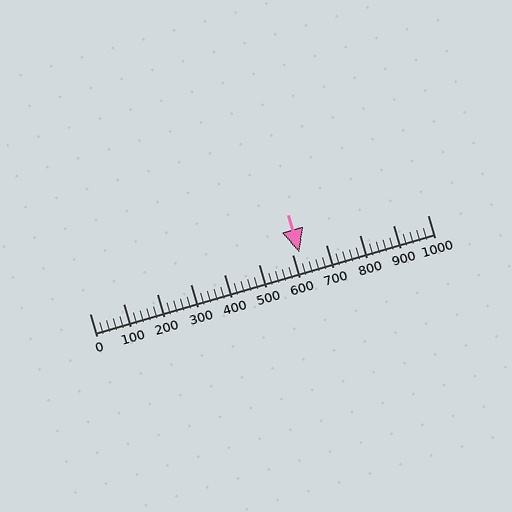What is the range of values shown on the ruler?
The ruler shows values from 0 to 1000.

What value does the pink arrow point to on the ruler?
The pink arrow points to approximately 620.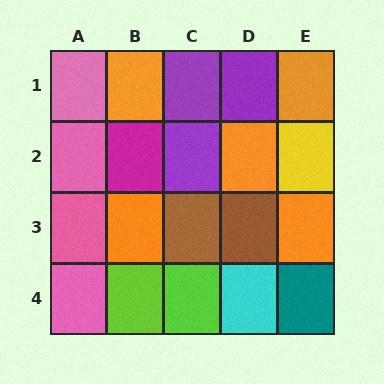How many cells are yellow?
1 cell is yellow.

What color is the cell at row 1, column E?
Orange.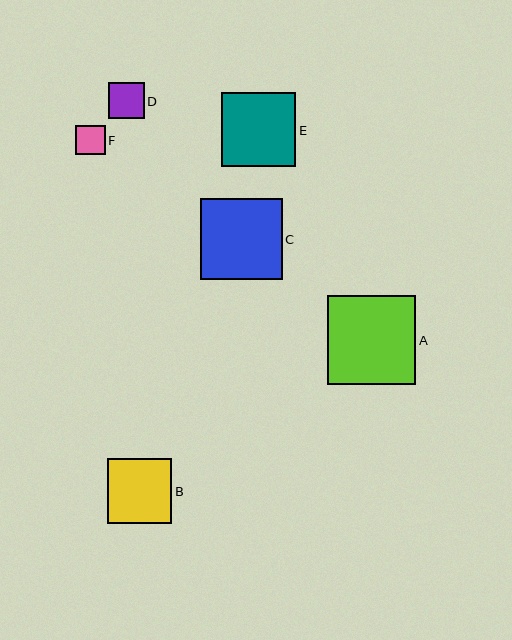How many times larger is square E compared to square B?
Square E is approximately 1.1 times the size of square B.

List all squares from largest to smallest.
From largest to smallest: A, C, E, B, D, F.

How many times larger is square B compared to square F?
Square B is approximately 2.2 times the size of square F.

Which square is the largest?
Square A is the largest with a size of approximately 88 pixels.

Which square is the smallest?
Square F is the smallest with a size of approximately 29 pixels.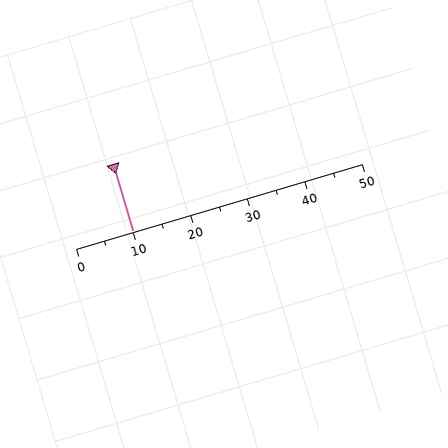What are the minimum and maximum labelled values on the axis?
The axis runs from 0 to 50.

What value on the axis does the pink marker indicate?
The marker indicates approximately 10.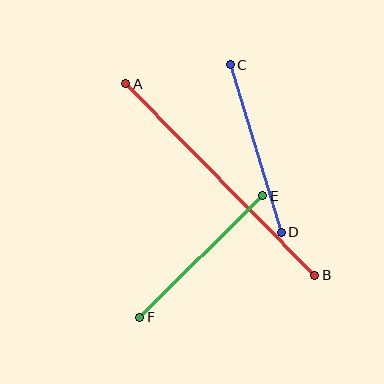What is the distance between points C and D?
The distance is approximately 175 pixels.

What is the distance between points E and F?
The distance is approximately 173 pixels.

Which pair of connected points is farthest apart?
Points A and B are farthest apart.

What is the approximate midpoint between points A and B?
The midpoint is at approximately (220, 180) pixels.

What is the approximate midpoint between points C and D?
The midpoint is at approximately (256, 149) pixels.